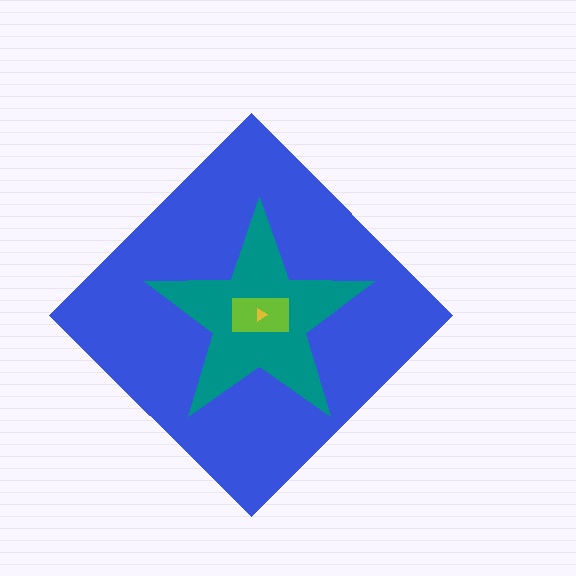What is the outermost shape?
The blue diamond.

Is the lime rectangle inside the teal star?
Yes.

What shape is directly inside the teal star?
The lime rectangle.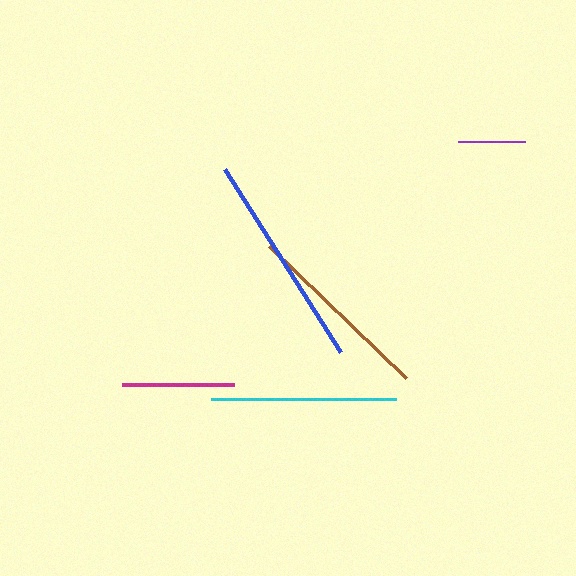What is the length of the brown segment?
The brown segment is approximately 190 pixels long.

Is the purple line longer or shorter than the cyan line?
The cyan line is longer than the purple line.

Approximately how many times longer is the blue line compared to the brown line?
The blue line is approximately 1.1 times the length of the brown line.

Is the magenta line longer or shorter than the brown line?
The brown line is longer than the magenta line.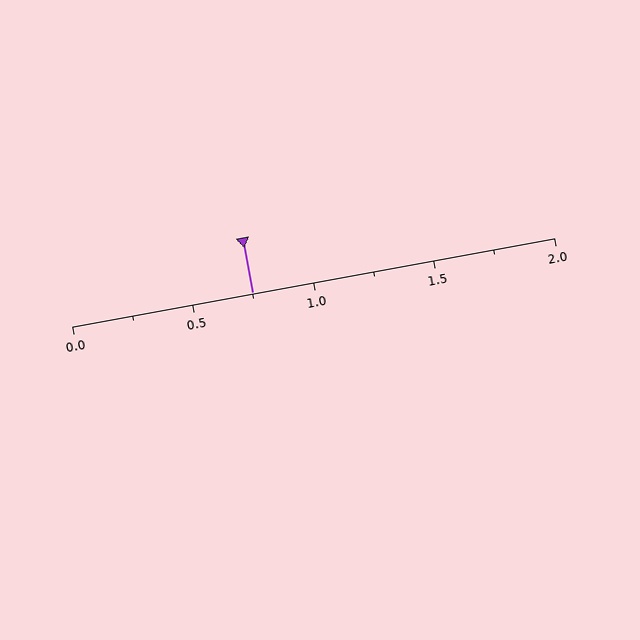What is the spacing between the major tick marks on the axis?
The major ticks are spaced 0.5 apart.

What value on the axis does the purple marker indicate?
The marker indicates approximately 0.75.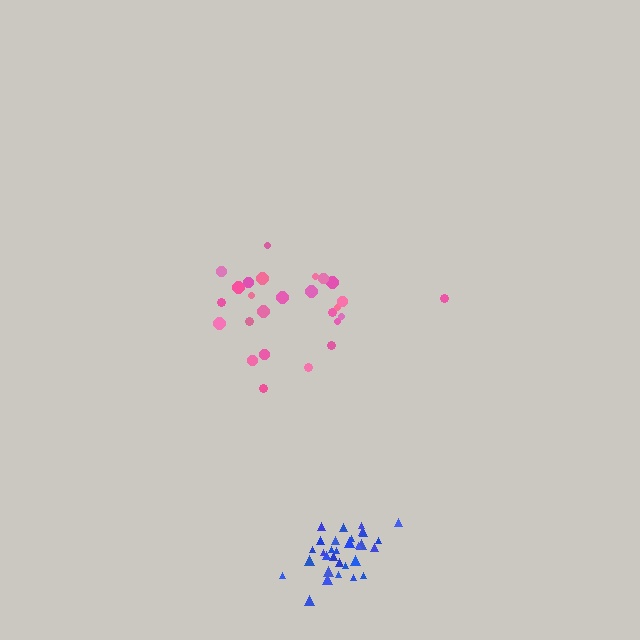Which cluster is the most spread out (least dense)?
Pink.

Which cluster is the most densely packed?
Blue.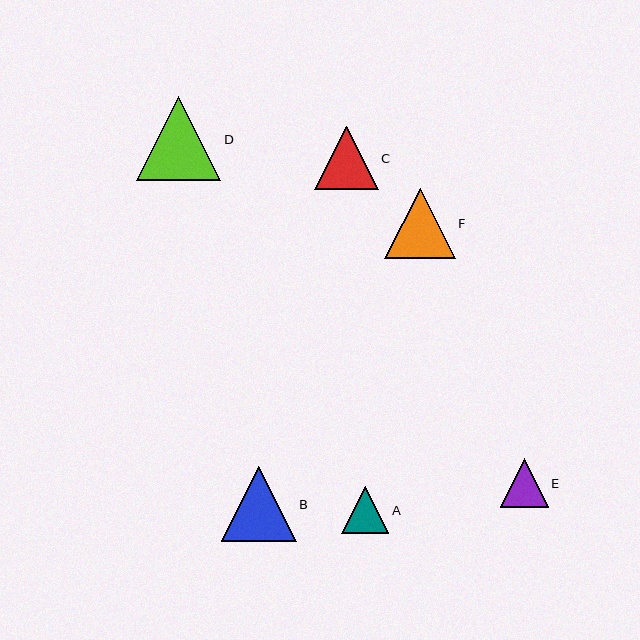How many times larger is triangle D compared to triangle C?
Triangle D is approximately 1.3 times the size of triangle C.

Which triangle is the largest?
Triangle D is the largest with a size of approximately 84 pixels.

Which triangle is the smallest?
Triangle A is the smallest with a size of approximately 47 pixels.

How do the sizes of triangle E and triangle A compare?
Triangle E and triangle A are approximately the same size.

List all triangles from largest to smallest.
From largest to smallest: D, B, F, C, E, A.